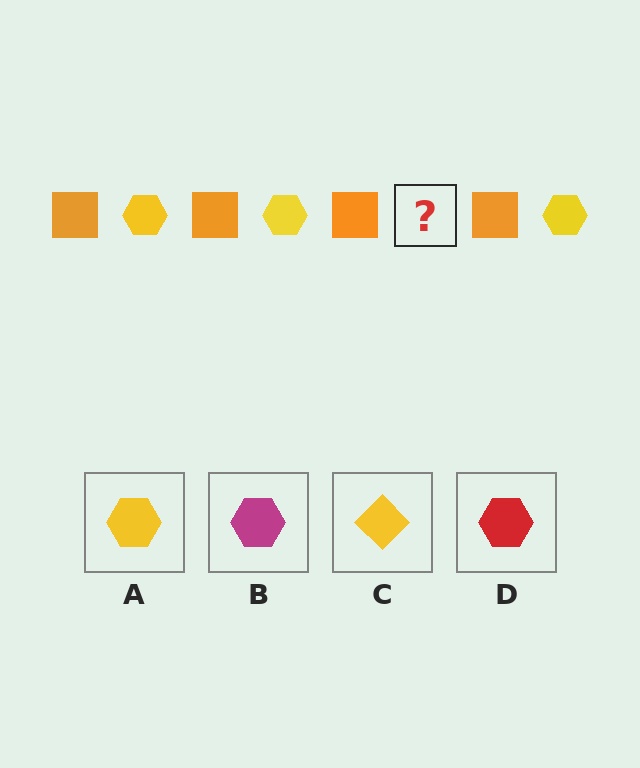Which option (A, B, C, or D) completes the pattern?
A.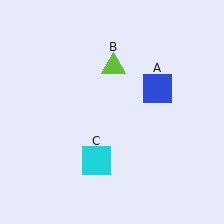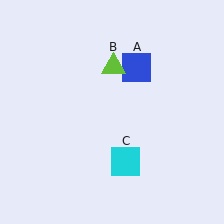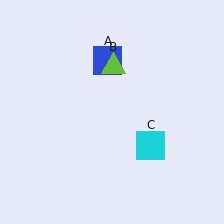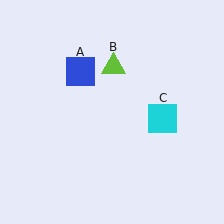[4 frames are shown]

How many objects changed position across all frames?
2 objects changed position: blue square (object A), cyan square (object C).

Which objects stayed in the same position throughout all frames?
Lime triangle (object B) remained stationary.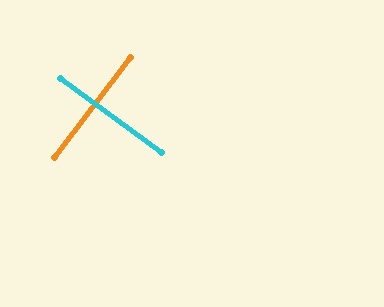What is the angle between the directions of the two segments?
Approximately 89 degrees.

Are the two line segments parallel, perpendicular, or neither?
Perpendicular — they meet at approximately 89°.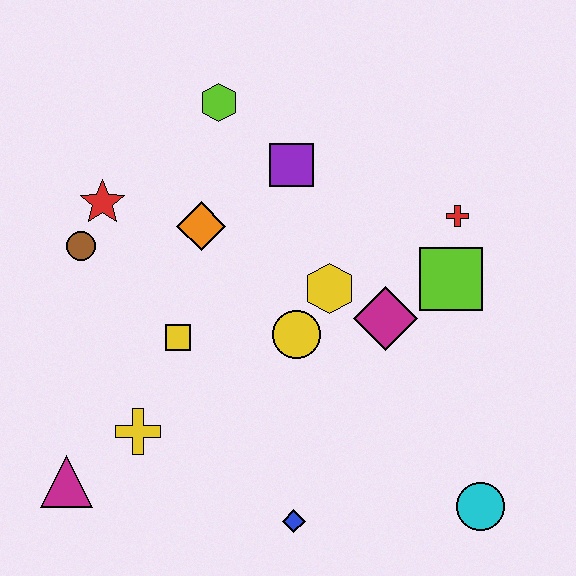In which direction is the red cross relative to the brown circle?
The red cross is to the right of the brown circle.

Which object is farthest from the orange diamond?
The cyan circle is farthest from the orange diamond.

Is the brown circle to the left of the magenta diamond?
Yes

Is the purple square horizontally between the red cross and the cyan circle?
No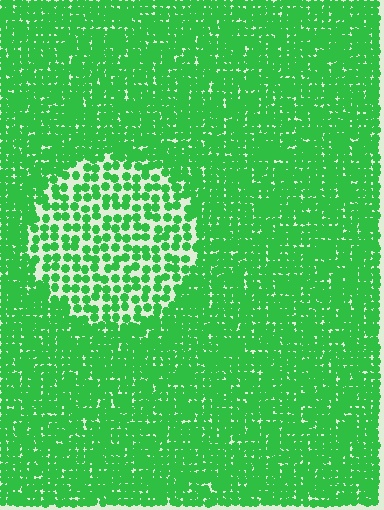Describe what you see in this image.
The image contains small green elements arranged at two different densities. A circle-shaped region is visible where the elements are less densely packed than the surrounding area.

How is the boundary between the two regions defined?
The boundary is defined by a change in element density (approximately 2.1x ratio). All elements are the same color, size, and shape.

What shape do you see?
I see a circle.